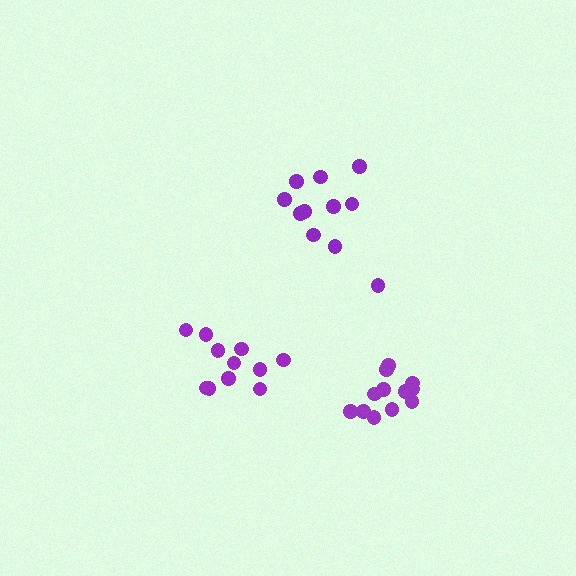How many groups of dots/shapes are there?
There are 3 groups.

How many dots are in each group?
Group 1: 11 dots, Group 2: 11 dots, Group 3: 12 dots (34 total).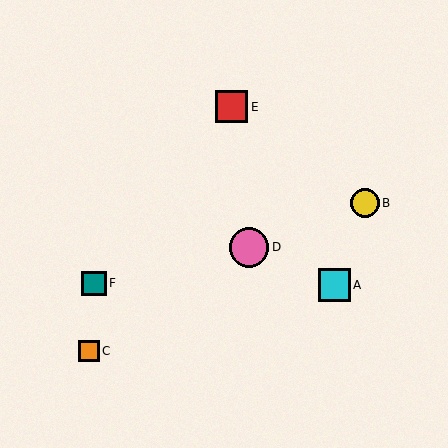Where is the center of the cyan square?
The center of the cyan square is at (334, 285).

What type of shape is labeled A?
Shape A is a cyan square.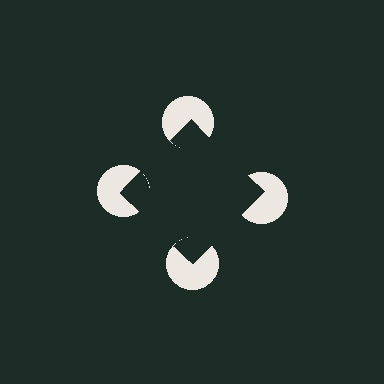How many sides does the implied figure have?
4 sides.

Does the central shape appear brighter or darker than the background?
It typically appears slightly darker than the background, even though no actual brightness change is drawn.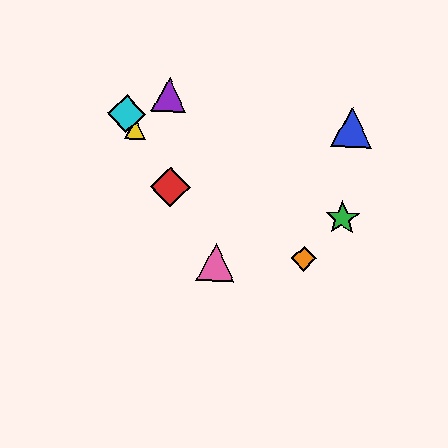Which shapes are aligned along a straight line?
The red diamond, the yellow triangle, the cyan diamond, the pink triangle are aligned along a straight line.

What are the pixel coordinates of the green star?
The green star is at (342, 218).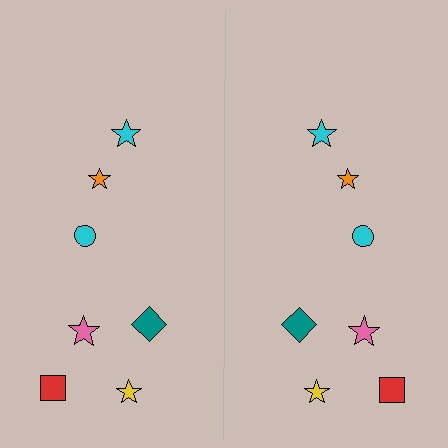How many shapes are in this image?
There are 14 shapes in this image.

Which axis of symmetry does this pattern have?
The pattern has a vertical axis of symmetry running through the center of the image.